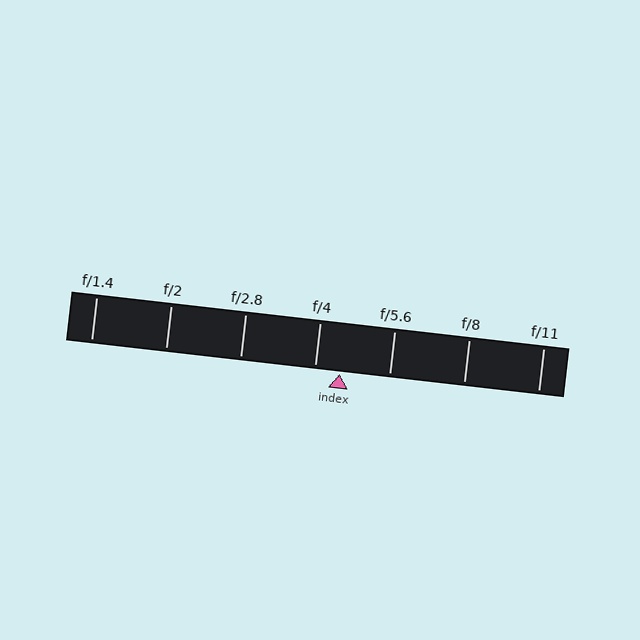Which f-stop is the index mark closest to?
The index mark is closest to f/4.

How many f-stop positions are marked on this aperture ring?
There are 7 f-stop positions marked.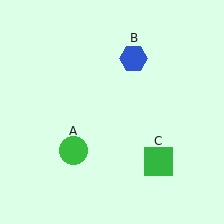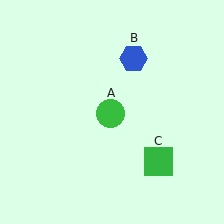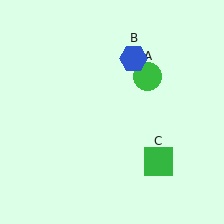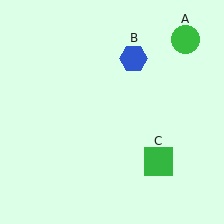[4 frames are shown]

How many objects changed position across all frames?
1 object changed position: green circle (object A).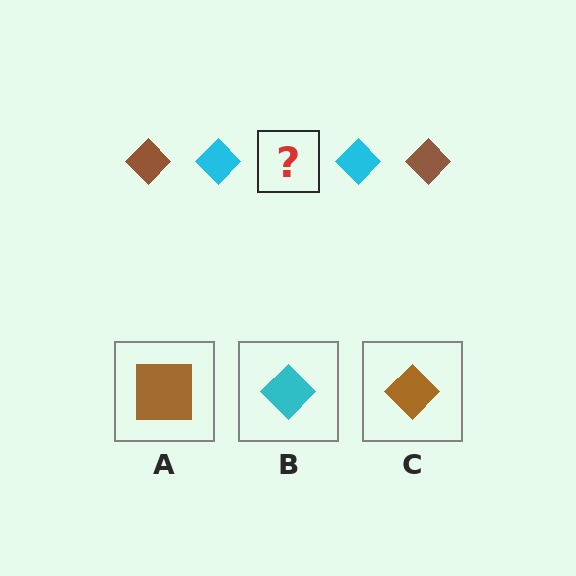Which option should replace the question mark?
Option C.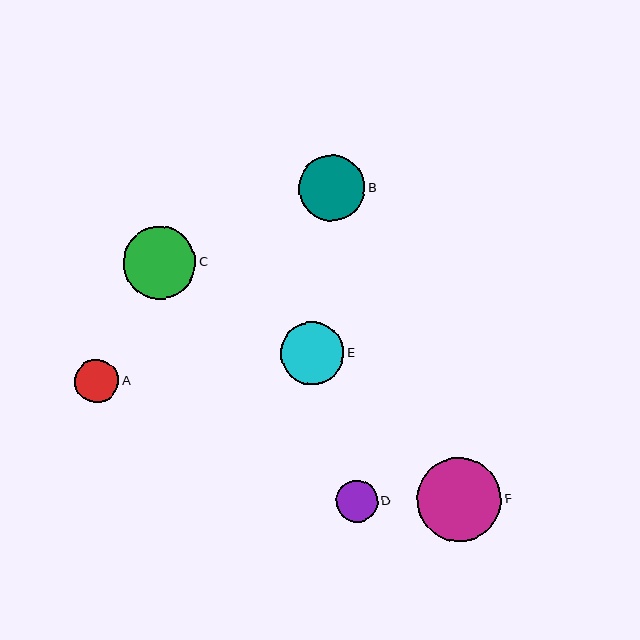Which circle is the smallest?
Circle D is the smallest with a size of approximately 41 pixels.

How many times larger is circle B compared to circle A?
Circle B is approximately 1.5 times the size of circle A.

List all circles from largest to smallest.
From largest to smallest: F, C, B, E, A, D.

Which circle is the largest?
Circle F is the largest with a size of approximately 84 pixels.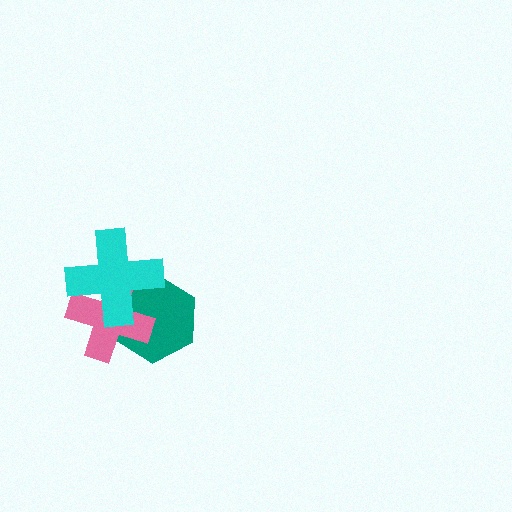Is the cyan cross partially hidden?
No, no other shape covers it.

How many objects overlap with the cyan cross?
2 objects overlap with the cyan cross.